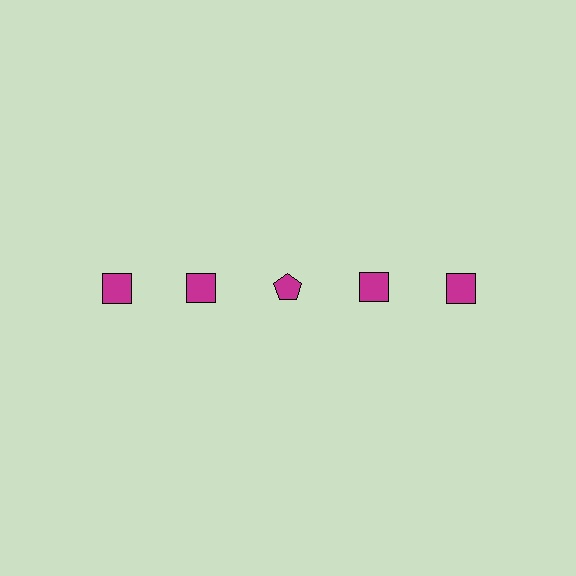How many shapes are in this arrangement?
There are 5 shapes arranged in a grid pattern.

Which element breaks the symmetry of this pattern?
The magenta pentagon in the top row, center column breaks the symmetry. All other shapes are magenta squares.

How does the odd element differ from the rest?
It has a different shape: pentagon instead of square.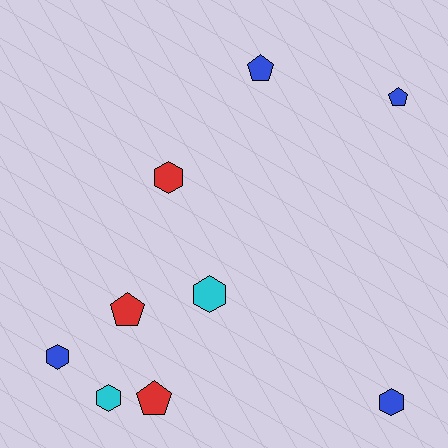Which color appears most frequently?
Blue, with 4 objects.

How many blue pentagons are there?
There are 2 blue pentagons.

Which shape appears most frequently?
Hexagon, with 5 objects.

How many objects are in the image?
There are 9 objects.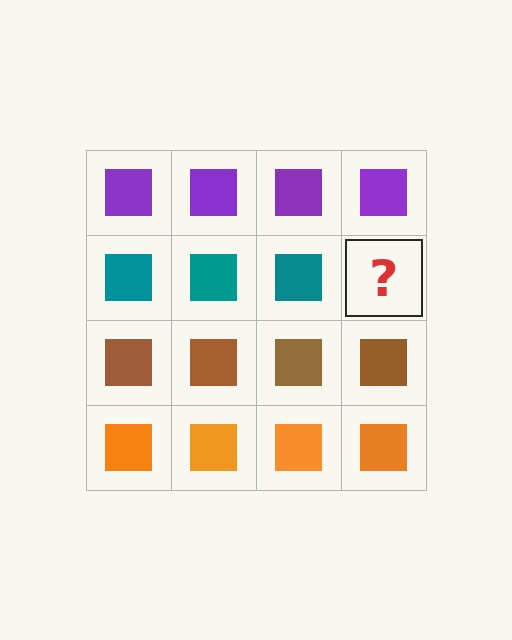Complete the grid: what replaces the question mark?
The question mark should be replaced with a teal square.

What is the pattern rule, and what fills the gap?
The rule is that each row has a consistent color. The gap should be filled with a teal square.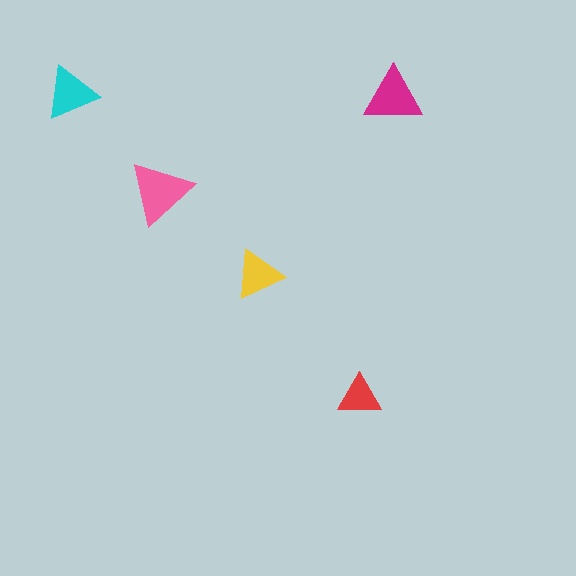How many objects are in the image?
There are 5 objects in the image.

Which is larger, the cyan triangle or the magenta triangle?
The magenta one.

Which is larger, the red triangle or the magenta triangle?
The magenta one.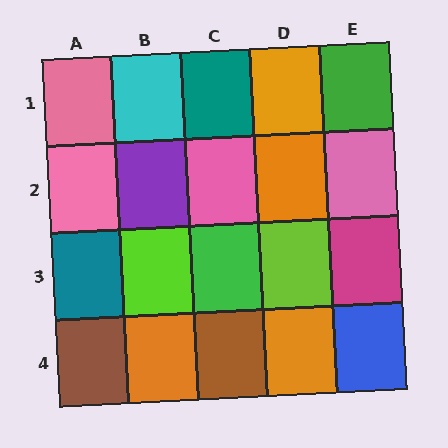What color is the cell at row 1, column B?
Cyan.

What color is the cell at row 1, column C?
Teal.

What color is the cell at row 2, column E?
Pink.